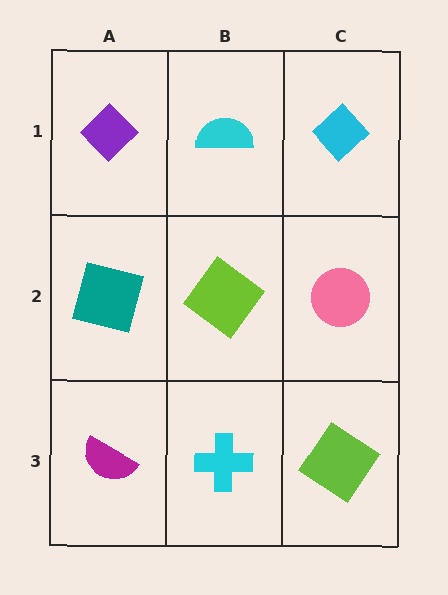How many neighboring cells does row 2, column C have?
3.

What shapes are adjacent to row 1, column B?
A lime diamond (row 2, column B), a purple diamond (row 1, column A), a cyan diamond (row 1, column C).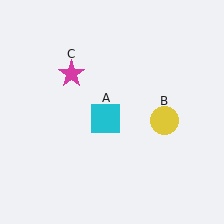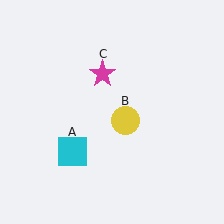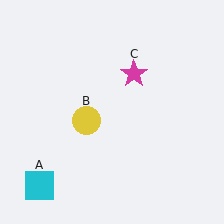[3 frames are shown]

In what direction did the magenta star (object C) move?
The magenta star (object C) moved right.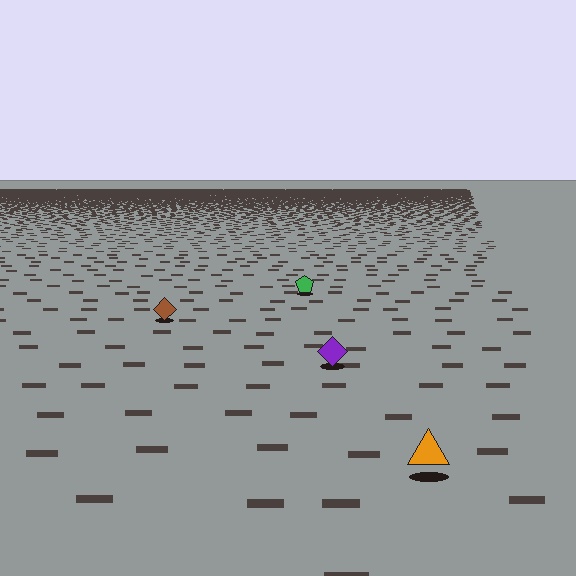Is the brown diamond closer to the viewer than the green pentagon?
Yes. The brown diamond is closer — you can tell from the texture gradient: the ground texture is coarser near it.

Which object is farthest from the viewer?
The green pentagon is farthest from the viewer. It appears smaller and the ground texture around it is denser.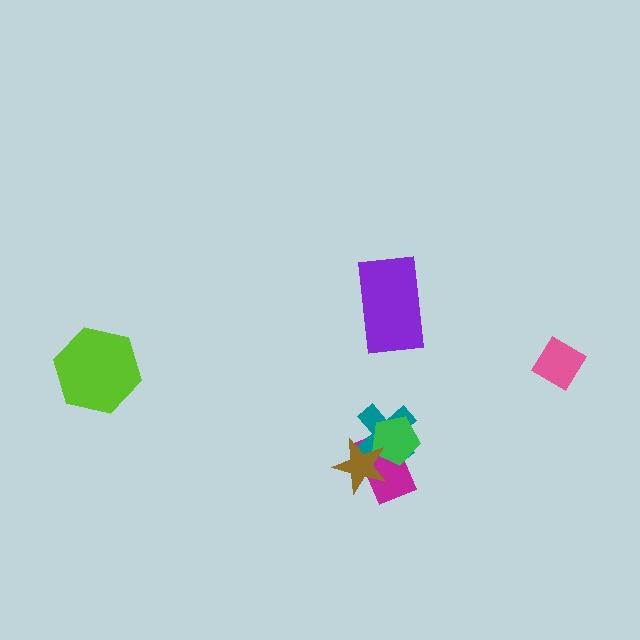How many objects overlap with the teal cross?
3 objects overlap with the teal cross.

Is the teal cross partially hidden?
Yes, it is partially covered by another shape.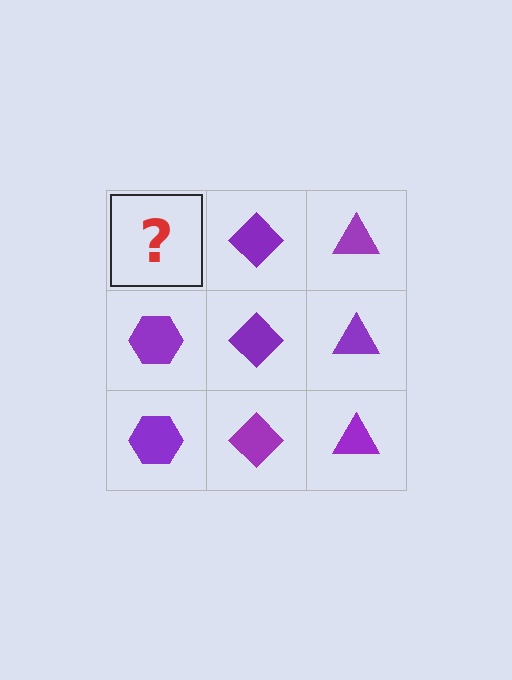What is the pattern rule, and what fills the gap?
The rule is that each column has a consistent shape. The gap should be filled with a purple hexagon.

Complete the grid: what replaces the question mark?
The question mark should be replaced with a purple hexagon.